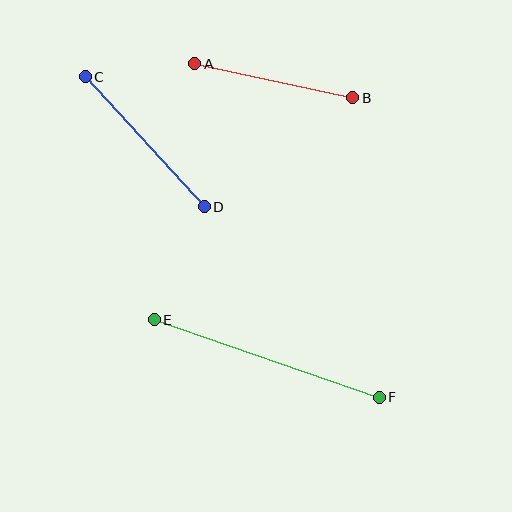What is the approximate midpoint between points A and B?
The midpoint is at approximately (274, 81) pixels.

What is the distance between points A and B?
The distance is approximately 162 pixels.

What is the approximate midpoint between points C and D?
The midpoint is at approximately (145, 142) pixels.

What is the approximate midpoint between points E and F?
The midpoint is at approximately (267, 359) pixels.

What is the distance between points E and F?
The distance is approximately 238 pixels.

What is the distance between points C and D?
The distance is approximately 176 pixels.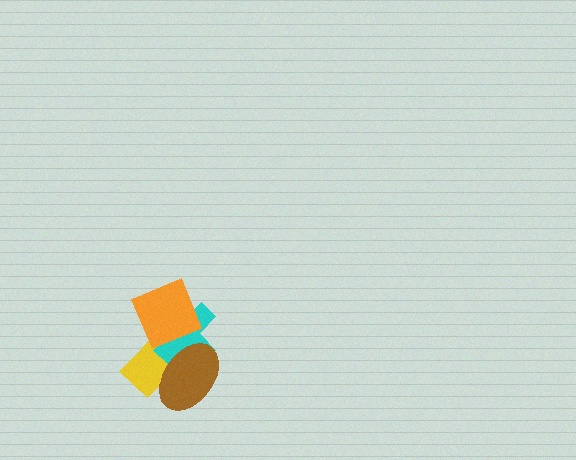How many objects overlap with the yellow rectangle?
3 objects overlap with the yellow rectangle.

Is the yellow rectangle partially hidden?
Yes, it is partially covered by another shape.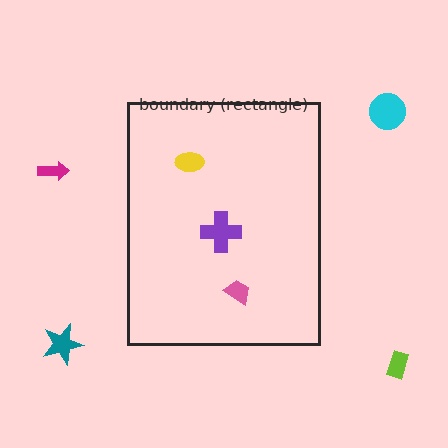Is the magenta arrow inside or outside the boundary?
Outside.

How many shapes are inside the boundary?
3 inside, 4 outside.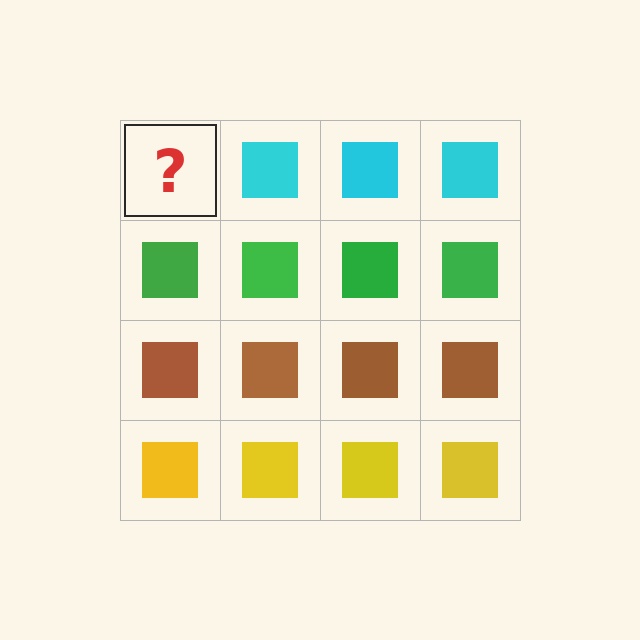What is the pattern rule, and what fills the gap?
The rule is that each row has a consistent color. The gap should be filled with a cyan square.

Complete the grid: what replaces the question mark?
The question mark should be replaced with a cyan square.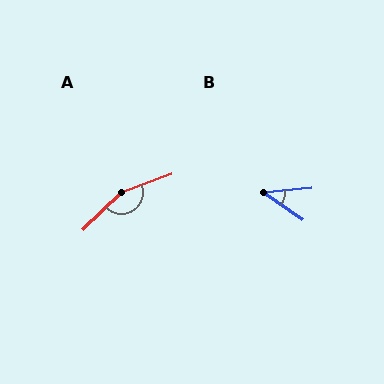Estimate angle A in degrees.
Approximately 156 degrees.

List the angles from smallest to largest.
B (41°), A (156°).